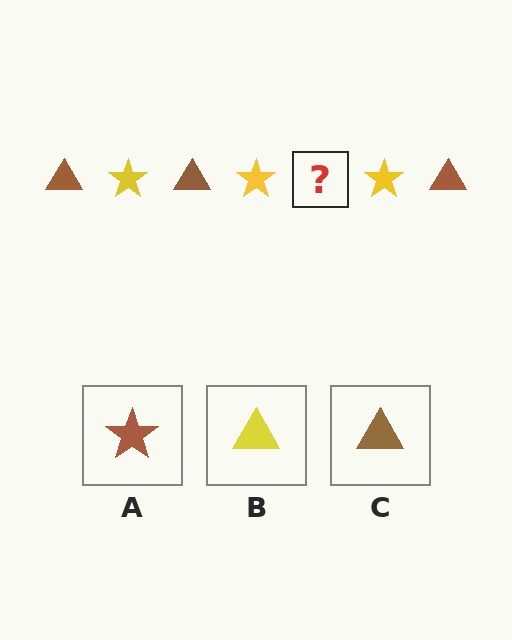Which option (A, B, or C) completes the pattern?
C.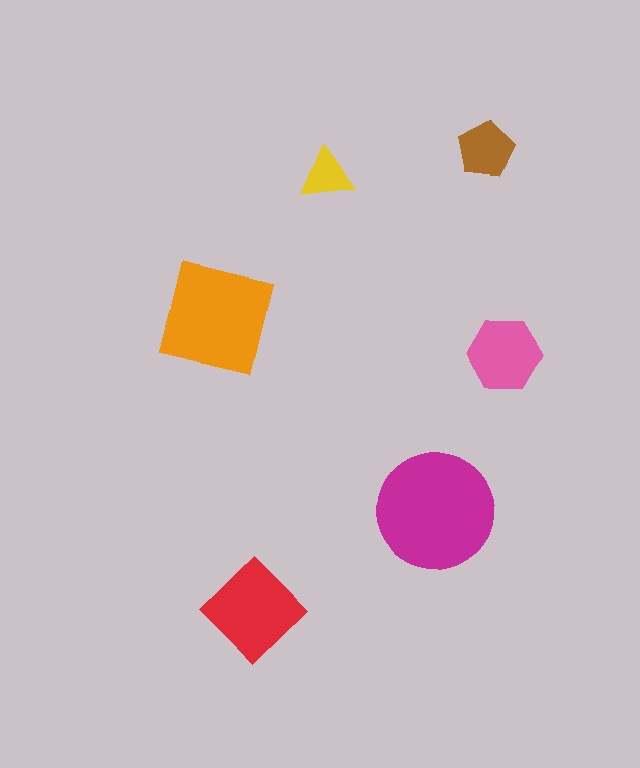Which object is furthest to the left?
The orange square is leftmost.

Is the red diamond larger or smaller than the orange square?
Smaller.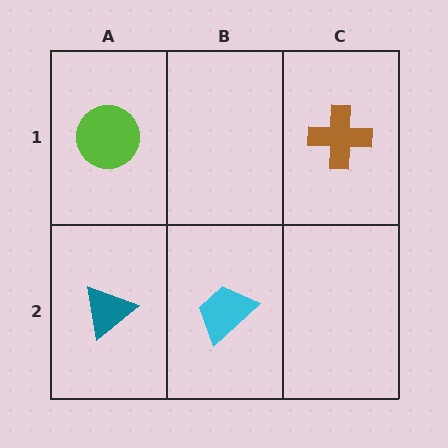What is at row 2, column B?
A cyan trapezoid.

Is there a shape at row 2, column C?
No, that cell is empty.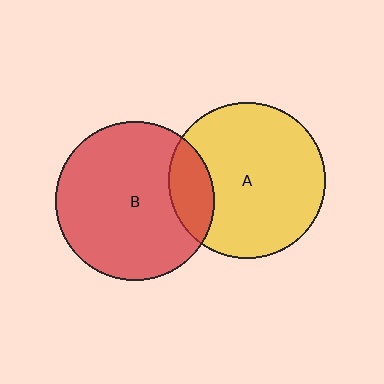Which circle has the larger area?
Circle B (red).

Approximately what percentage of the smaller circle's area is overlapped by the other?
Approximately 15%.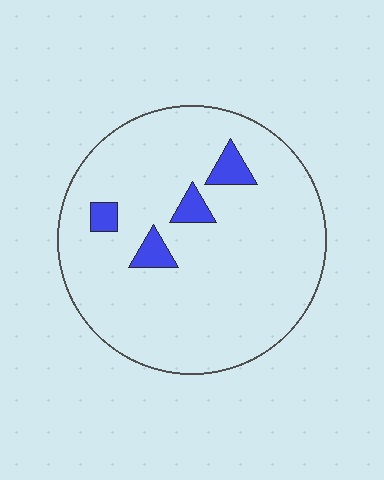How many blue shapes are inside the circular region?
4.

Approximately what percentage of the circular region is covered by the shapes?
Approximately 10%.